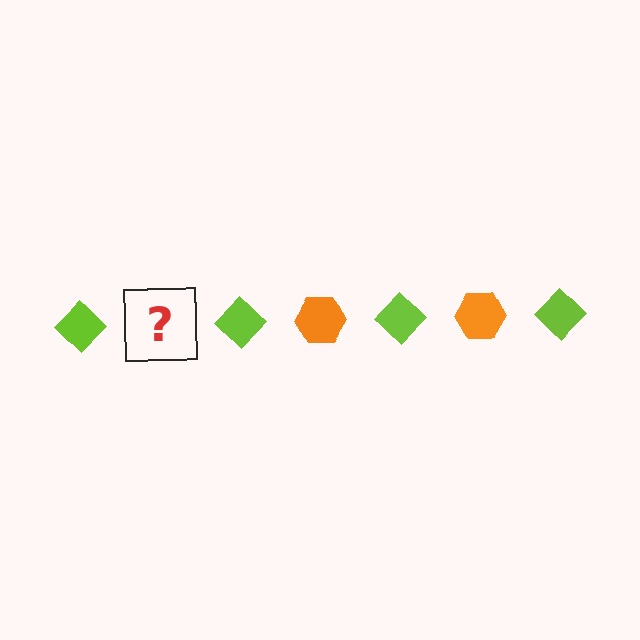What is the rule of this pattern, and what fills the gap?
The rule is that the pattern alternates between lime diamond and orange hexagon. The gap should be filled with an orange hexagon.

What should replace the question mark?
The question mark should be replaced with an orange hexagon.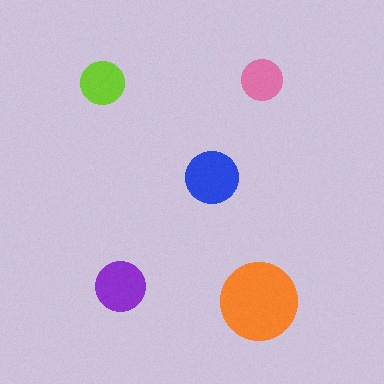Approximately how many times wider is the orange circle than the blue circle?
About 1.5 times wider.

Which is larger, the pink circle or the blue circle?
The blue one.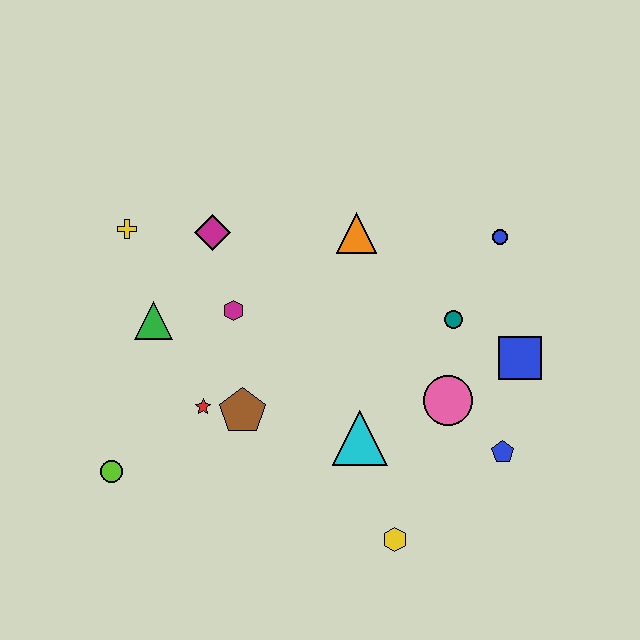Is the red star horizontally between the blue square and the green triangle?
Yes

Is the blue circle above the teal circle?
Yes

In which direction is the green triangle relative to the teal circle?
The green triangle is to the left of the teal circle.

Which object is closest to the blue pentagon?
The pink circle is closest to the blue pentagon.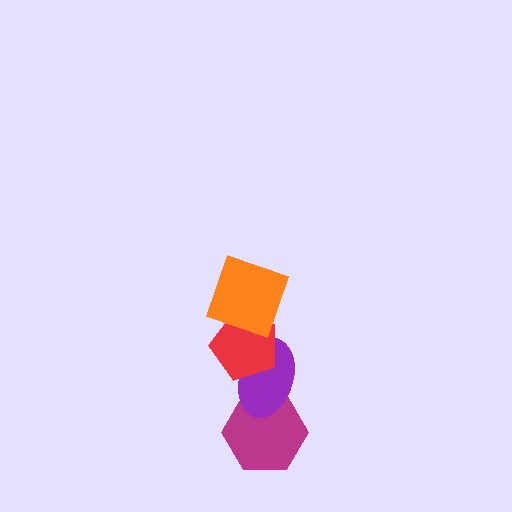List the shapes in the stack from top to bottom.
From top to bottom: the orange square, the red pentagon, the purple ellipse, the magenta hexagon.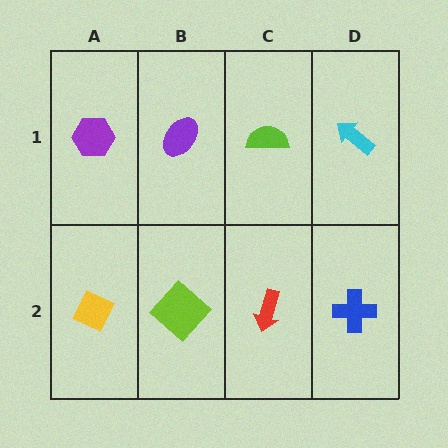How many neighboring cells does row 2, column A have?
2.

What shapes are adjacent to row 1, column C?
A red arrow (row 2, column C), a purple ellipse (row 1, column B), a cyan arrow (row 1, column D).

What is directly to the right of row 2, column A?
A lime diamond.